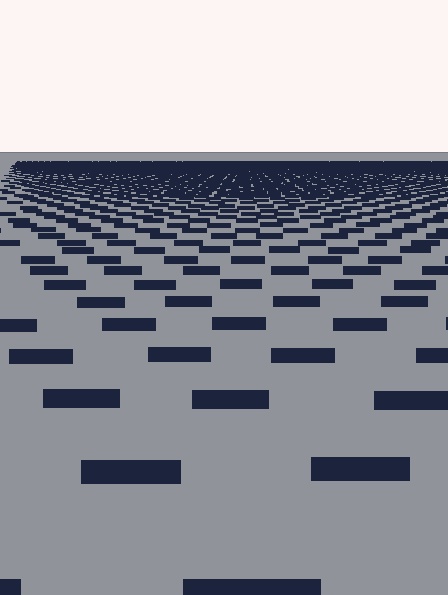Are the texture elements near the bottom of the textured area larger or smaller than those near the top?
Larger. Near the bottom, elements are closer to the viewer and appear at a bigger on-screen size.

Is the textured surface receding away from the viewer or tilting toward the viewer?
The surface is receding away from the viewer. Texture elements get smaller and denser toward the top.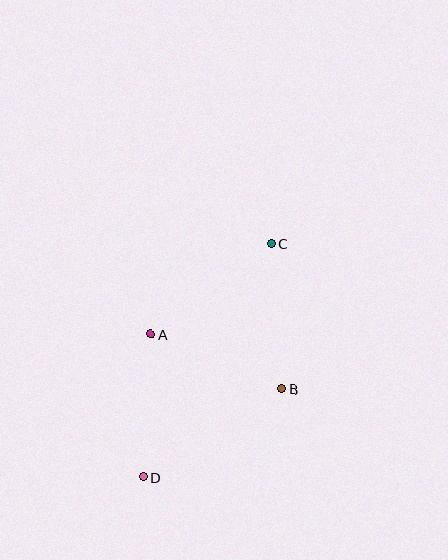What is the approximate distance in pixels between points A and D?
The distance between A and D is approximately 143 pixels.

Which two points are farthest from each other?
Points C and D are farthest from each other.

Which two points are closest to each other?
Points A and B are closest to each other.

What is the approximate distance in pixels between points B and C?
The distance between B and C is approximately 145 pixels.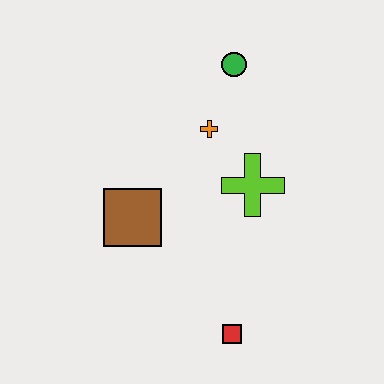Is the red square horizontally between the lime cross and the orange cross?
Yes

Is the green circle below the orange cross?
No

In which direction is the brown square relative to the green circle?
The brown square is below the green circle.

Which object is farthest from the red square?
The green circle is farthest from the red square.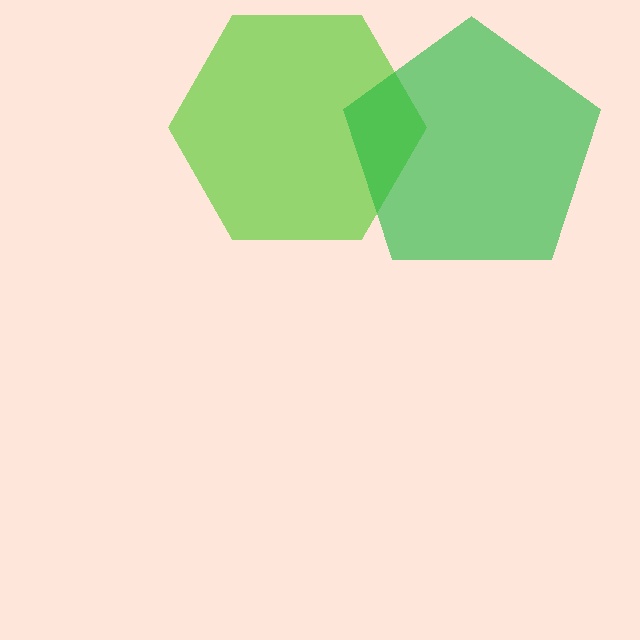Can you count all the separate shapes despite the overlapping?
Yes, there are 2 separate shapes.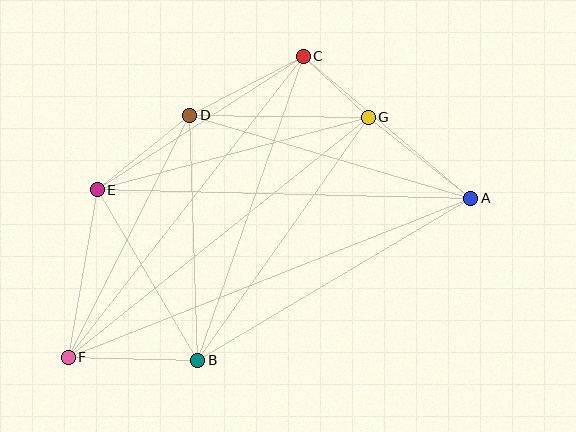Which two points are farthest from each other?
Points A and F are farthest from each other.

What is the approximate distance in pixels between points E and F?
The distance between E and F is approximately 170 pixels.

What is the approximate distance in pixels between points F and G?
The distance between F and G is approximately 384 pixels.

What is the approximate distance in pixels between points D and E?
The distance between D and E is approximately 119 pixels.